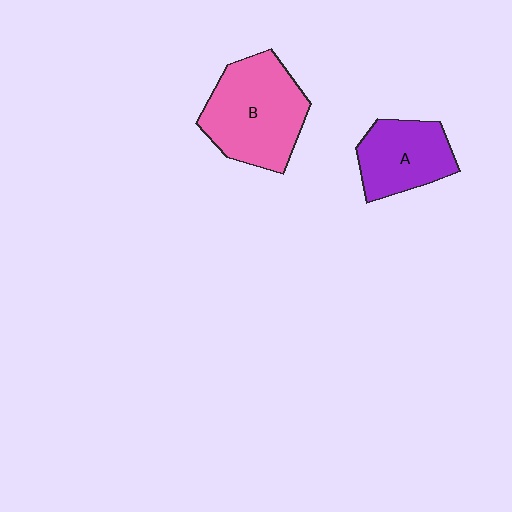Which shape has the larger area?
Shape B (pink).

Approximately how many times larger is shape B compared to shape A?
Approximately 1.5 times.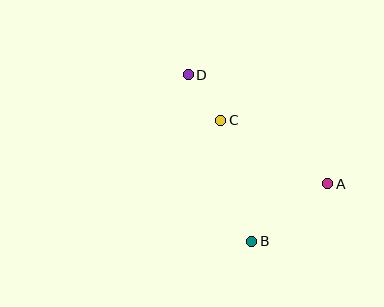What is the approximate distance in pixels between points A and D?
The distance between A and D is approximately 177 pixels.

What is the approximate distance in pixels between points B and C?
The distance between B and C is approximately 125 pixels.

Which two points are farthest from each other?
Points B and D are farthest from each other.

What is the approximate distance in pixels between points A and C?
The distance between A and C is approximately 124 pixels.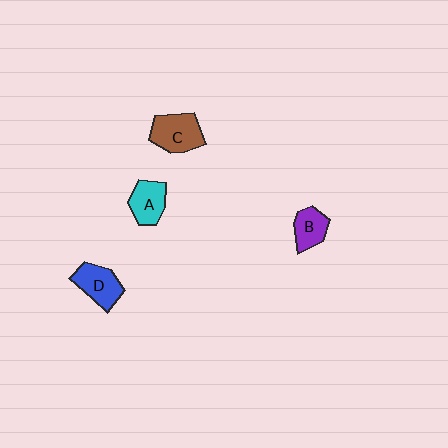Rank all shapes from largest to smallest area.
From largest to smallest: C (brown), D (blue), A (cyan), B (purple).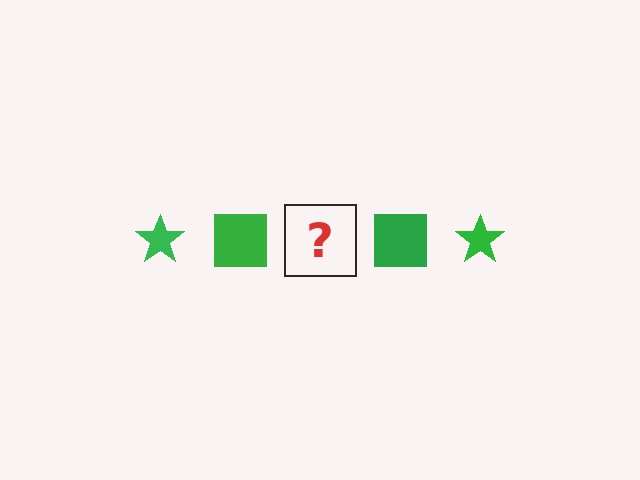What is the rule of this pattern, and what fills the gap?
The rule is that the pattern cycles through star, square shapes in green. The gap should be filled with a green star.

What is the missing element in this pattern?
The missing element is a green star.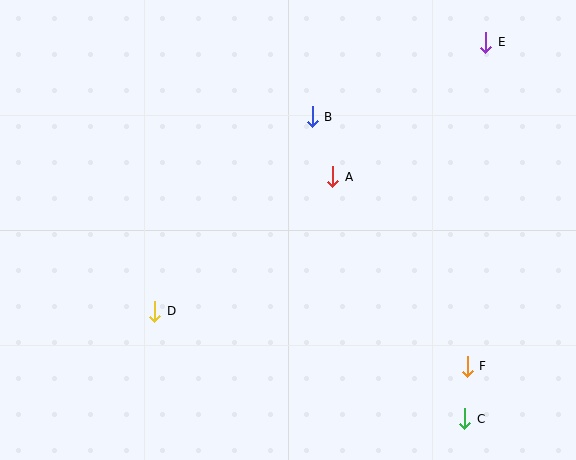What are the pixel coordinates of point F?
Point F is at (467, 366).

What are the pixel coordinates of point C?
Point C is at (465, 419).